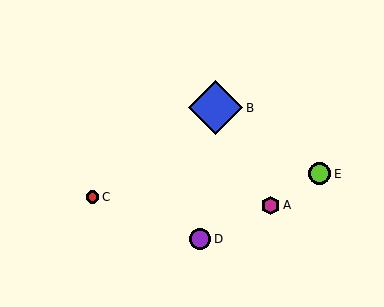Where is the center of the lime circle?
The center of the lime circle is at (320, 174).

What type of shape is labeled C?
Shape C is a red circle.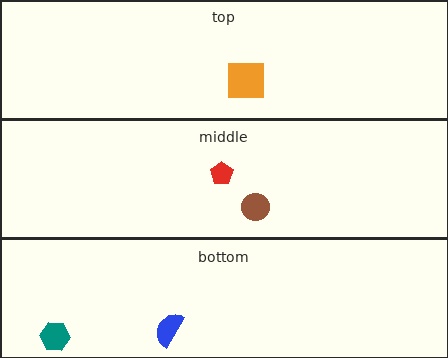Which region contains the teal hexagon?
The bottom region.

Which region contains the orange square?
The top region.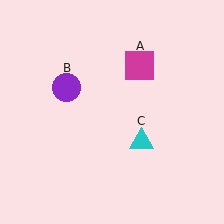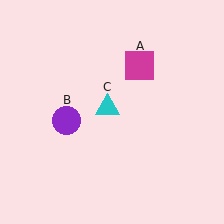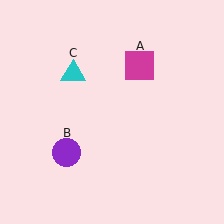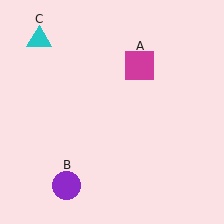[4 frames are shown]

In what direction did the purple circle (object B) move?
The purple circle (object B) moved down.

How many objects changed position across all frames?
2 objects changed position: purple circle (object B), cyan triangle (object C).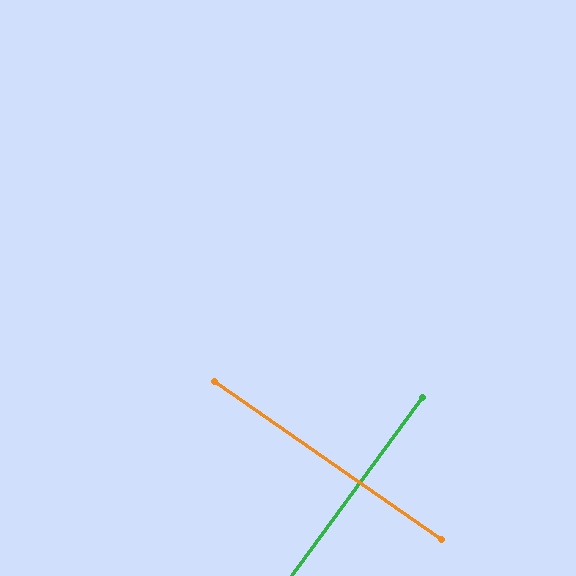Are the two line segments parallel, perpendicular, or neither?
Perpendicular — they meet at approximately 89°.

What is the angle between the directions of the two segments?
Approximately 89 degrees.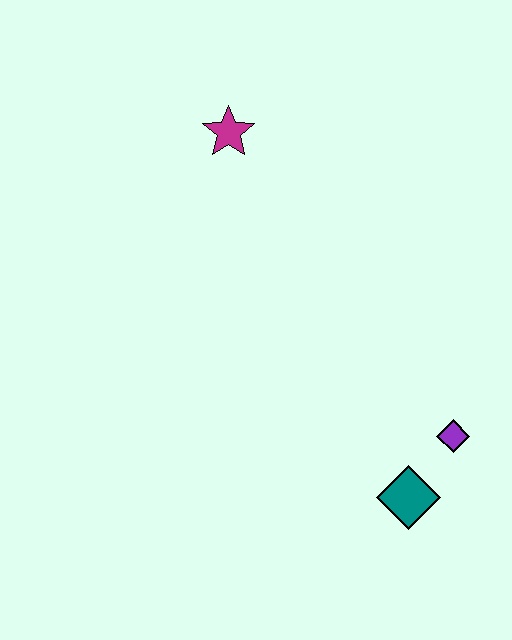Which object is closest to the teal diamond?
The purple diamond is closest to the teal diamond.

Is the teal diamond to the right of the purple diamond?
No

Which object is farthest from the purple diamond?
The magenta star is farthest from the purple diamond.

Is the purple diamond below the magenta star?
Yes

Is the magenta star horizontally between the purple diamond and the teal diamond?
No